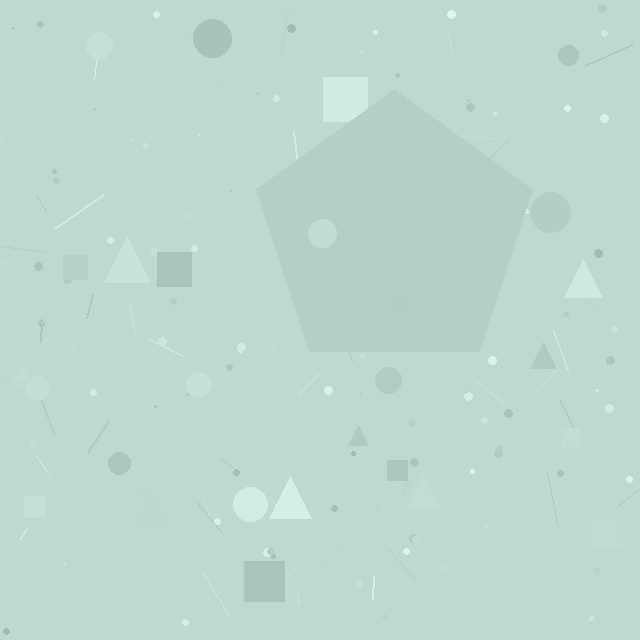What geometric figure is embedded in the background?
A pentagon is embedded in the background.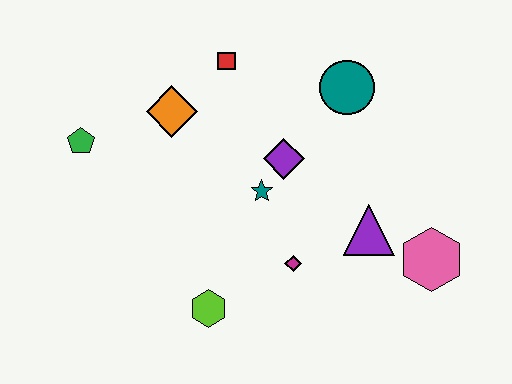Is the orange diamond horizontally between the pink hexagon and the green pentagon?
Yes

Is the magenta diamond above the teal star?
No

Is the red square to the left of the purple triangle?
Yes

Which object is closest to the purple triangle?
The pink hexagon is closest to the purple triangle.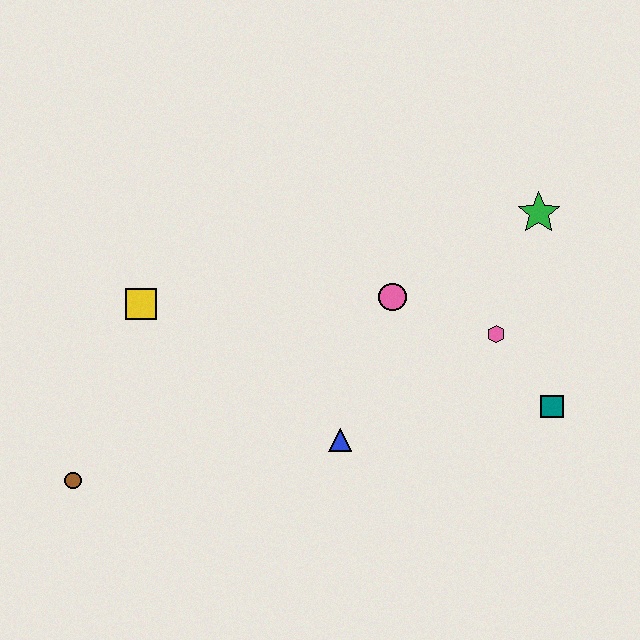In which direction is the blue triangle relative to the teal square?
The blue triangle is to the left of the teal square.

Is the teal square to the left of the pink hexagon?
No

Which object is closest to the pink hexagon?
The teal square is closest to the pink hexagon.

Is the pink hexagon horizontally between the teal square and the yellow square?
Yes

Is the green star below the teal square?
No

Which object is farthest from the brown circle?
The green star is farthest from the brown circle.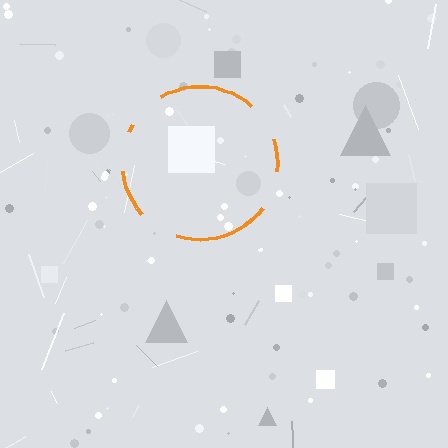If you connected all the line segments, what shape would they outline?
They would outline a circle.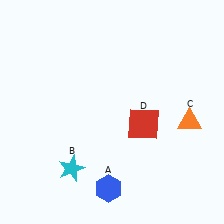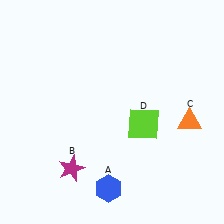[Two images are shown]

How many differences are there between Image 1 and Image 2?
There are 2 differences between the two images.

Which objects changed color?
B changed from cyan to magenta. D changed from red to lime.